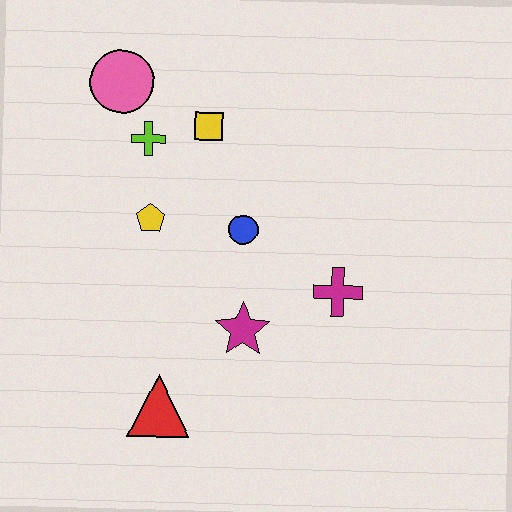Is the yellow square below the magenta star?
No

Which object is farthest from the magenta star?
The pink circle is farthest from the magenta star.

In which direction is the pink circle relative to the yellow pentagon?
The pink circle is above the yellow pentagon.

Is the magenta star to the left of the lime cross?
No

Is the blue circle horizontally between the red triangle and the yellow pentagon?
No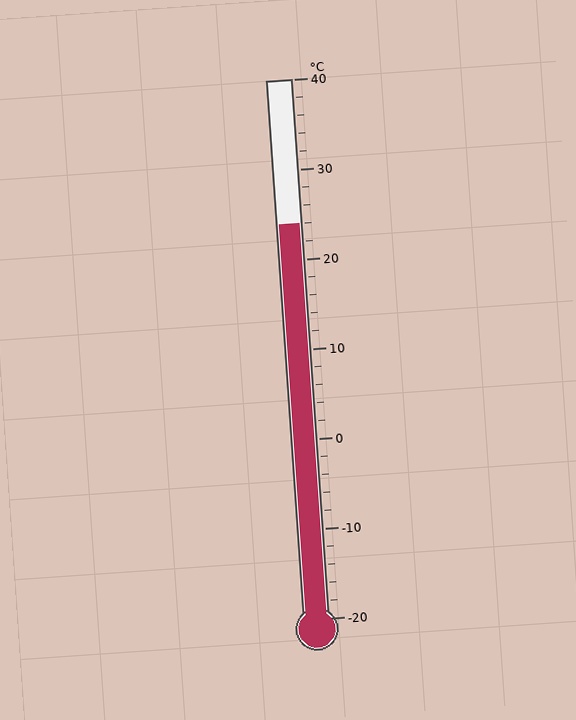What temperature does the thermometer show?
The thermometer shows approximately 24°C.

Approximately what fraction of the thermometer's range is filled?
The thermometer is filled to approximately 75% of its range.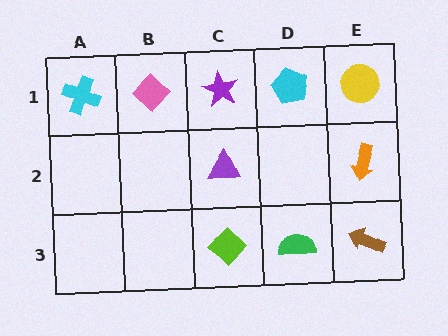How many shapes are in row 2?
2 shapes.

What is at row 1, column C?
A purple star.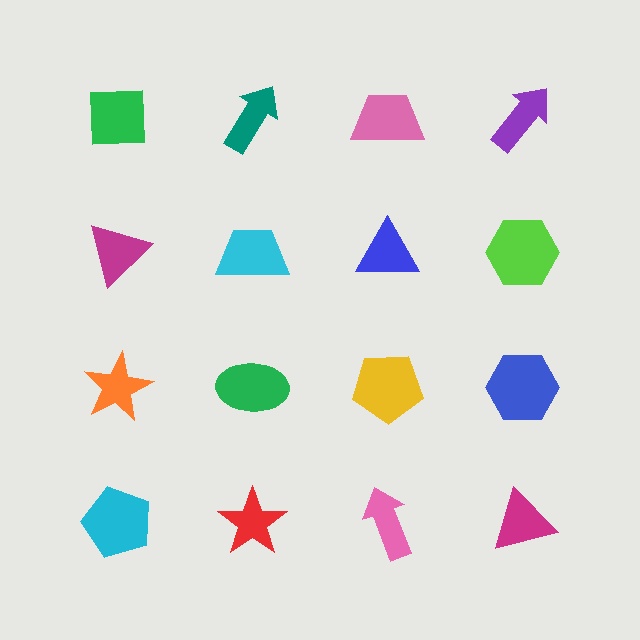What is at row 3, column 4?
A blue hexagon.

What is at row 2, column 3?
A blue triangle.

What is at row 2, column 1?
A magenta triangle.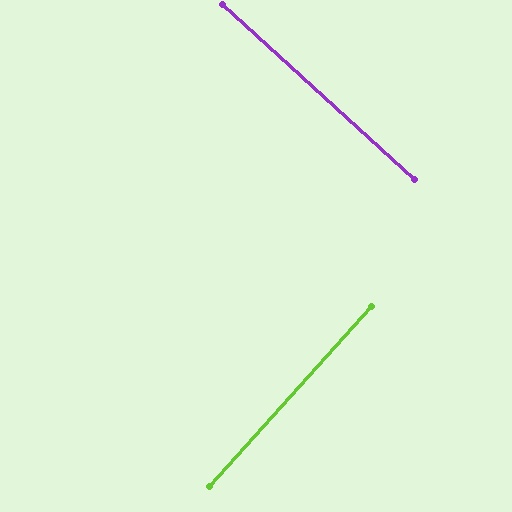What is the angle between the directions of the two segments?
Approximately 89 degrees.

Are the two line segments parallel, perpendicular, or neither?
Perpendicular — they meet at approximately 89°.